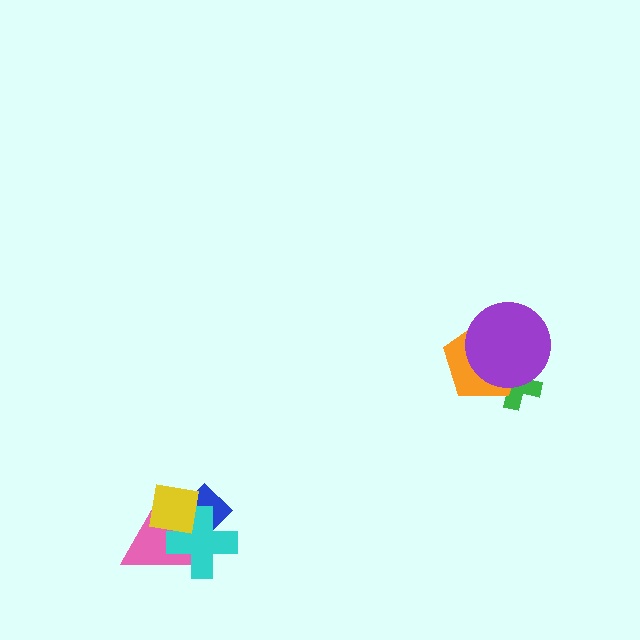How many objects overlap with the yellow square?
3 objects overlap with the yellow square.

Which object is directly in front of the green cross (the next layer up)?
The orange pentagon is directly in front of the green cross.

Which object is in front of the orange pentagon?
The purple circle is in front of the orange pentagon.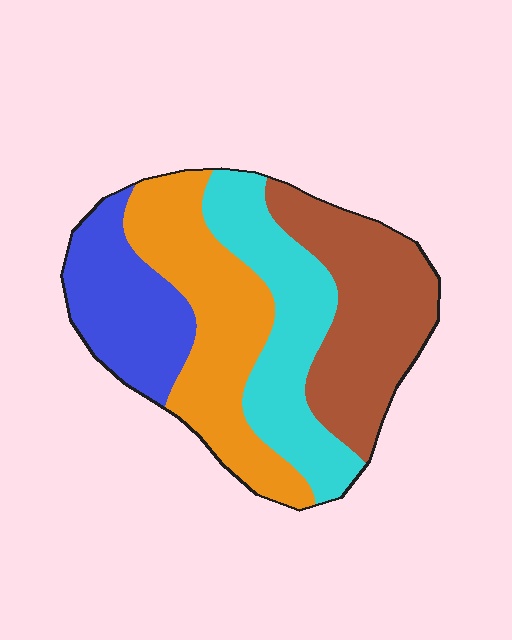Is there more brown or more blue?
Brown.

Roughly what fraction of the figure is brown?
Brown covers around 30% of the figure.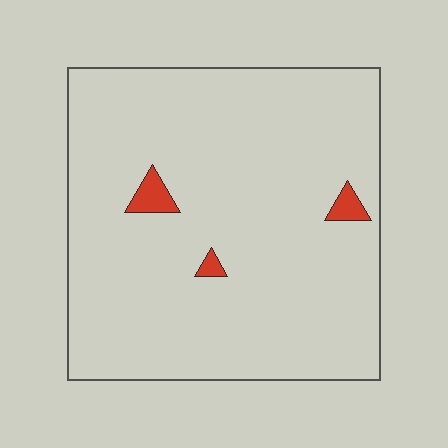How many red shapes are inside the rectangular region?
3.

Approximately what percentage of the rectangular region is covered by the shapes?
Approximately 5%.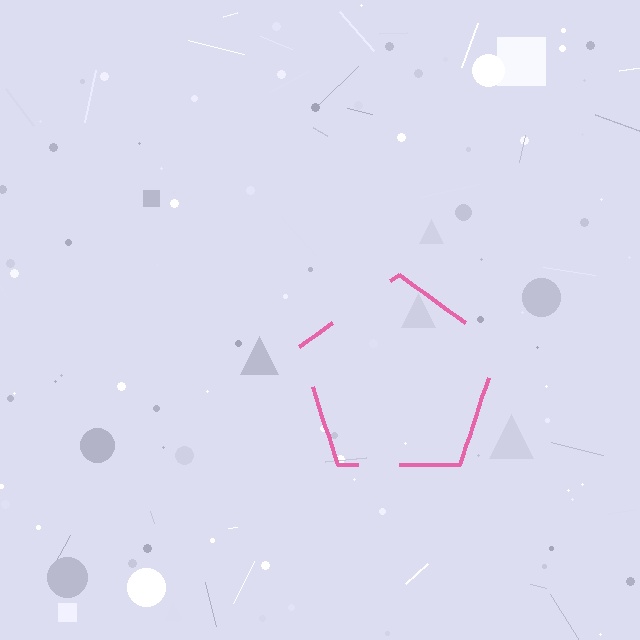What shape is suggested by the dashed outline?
The dashed outline suggests a pentagon.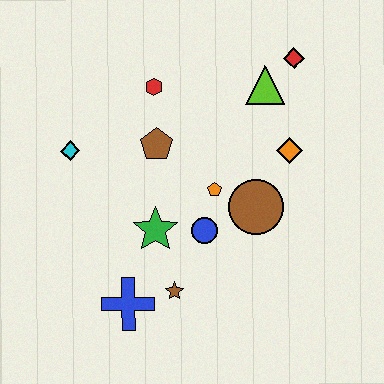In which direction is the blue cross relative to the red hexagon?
The blue cross is below the red hexagon.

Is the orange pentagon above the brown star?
Yes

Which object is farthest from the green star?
The red diamond is farthest from the green star.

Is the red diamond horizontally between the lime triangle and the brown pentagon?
No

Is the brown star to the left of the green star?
No